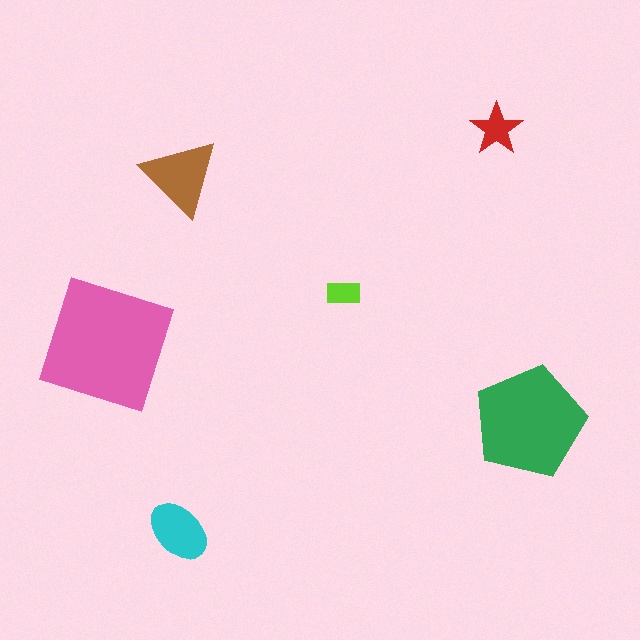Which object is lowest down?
The cyan ellipse is bottommost.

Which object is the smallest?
The lime rectangle.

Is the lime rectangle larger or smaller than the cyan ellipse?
Smaller.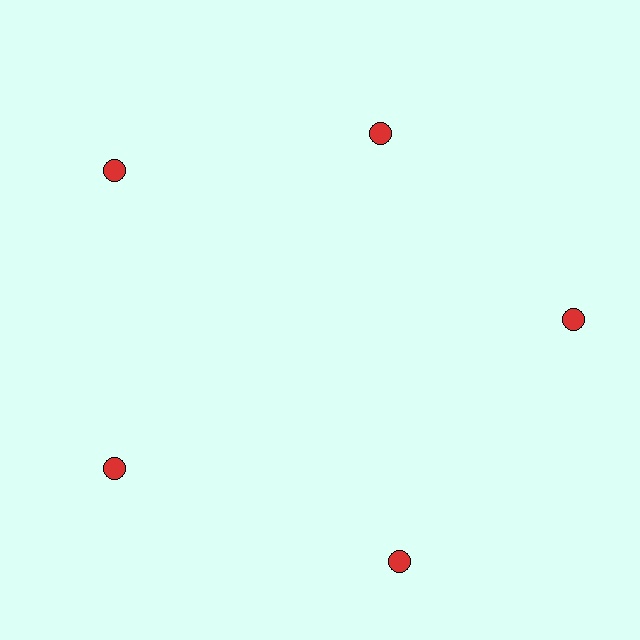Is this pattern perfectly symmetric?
No. The 5 red circles are arranged in a ring, but one element near the 1 o'clock position is pulled inward toward the center, breaking the 5-fold rotational symmetry.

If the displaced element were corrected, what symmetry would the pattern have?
It would have 5-fold rotational symmetry — the pattern would map onto itself every 72 degrees.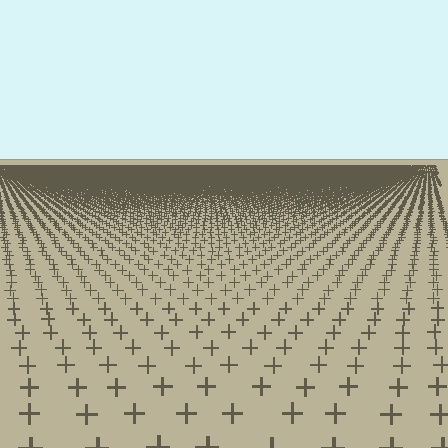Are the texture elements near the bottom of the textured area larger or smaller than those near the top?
Larger. Near the bottom, elements are closer to the viewer and appear at a bigger on-screen size.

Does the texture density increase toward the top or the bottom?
Density increases toward the top.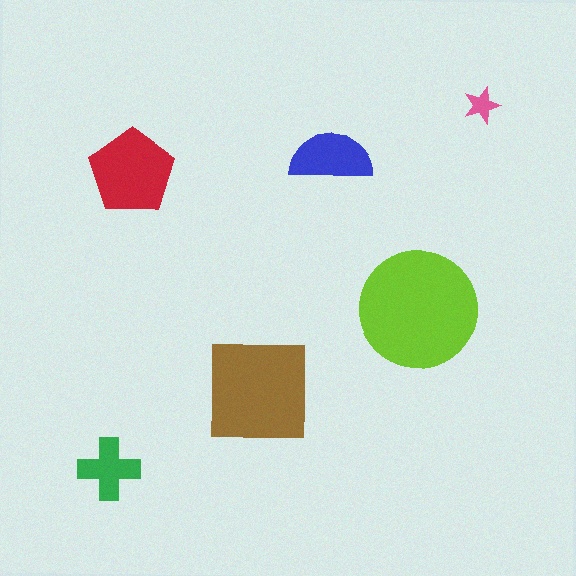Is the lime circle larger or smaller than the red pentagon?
Larger.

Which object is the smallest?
The pink star.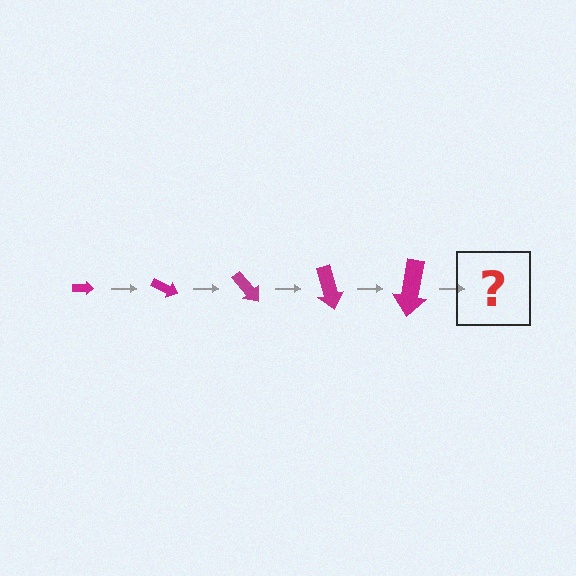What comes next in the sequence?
The next element should be an arrow, larger than the previous one and rotated 125 degrees from the start.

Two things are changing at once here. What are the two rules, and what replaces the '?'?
The two rules are that the arrow grows larger each step and it rotates 25 degrees each step. The '?' should be an arrow, larger than the previous one and rotated 125 degrees from the start.